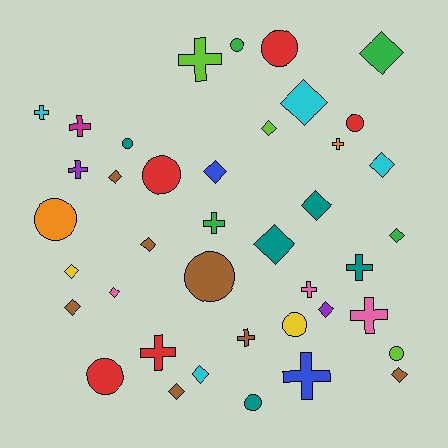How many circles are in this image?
There are 11 circles.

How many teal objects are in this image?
There are 5 teal objects.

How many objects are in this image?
There are 40 objects.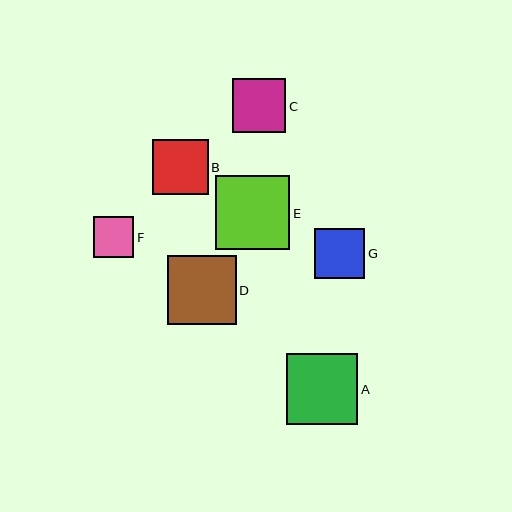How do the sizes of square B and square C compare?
Square B and square C are approximately the same size.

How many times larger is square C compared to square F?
Square C is approximately 1.3 times the size of square F.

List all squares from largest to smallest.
From largest to smallest: E, A, D, B, C, G, F.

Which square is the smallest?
Square F is the smallest with a size of approximately 40 pixels.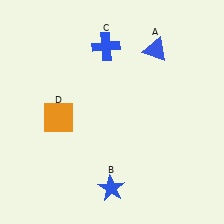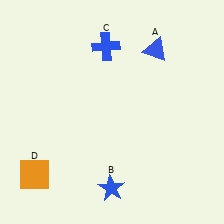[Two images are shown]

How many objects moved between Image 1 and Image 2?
1 object moved between the two images.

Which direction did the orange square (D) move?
The orange square (D) moved down.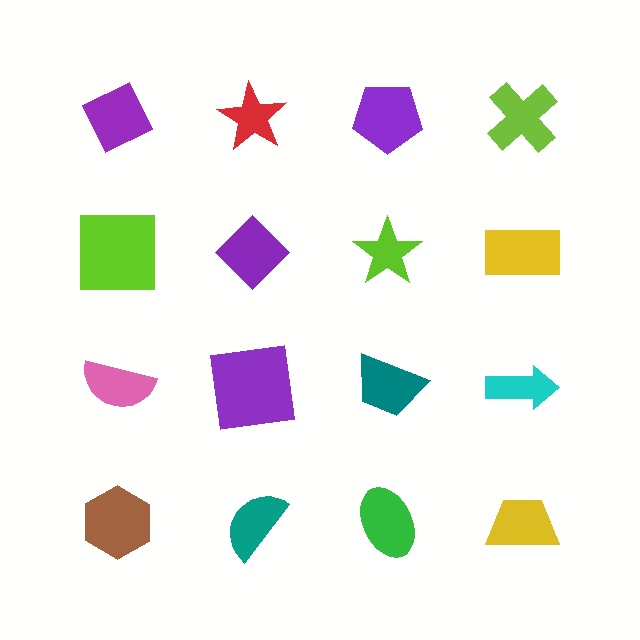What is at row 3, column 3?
A teal trapezoid.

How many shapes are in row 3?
4 shapes.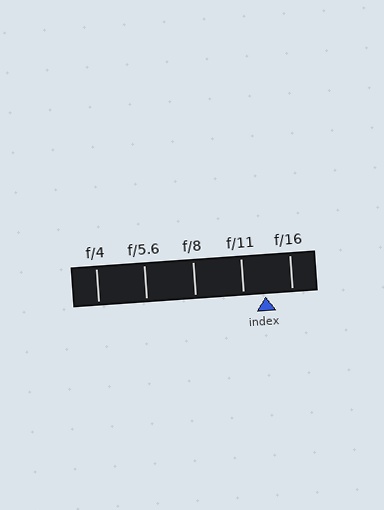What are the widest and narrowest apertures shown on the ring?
The widest aperture shown is f/4 and the narrowest is f/16.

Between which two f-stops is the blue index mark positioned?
The index mark is between f/11 and f/16.